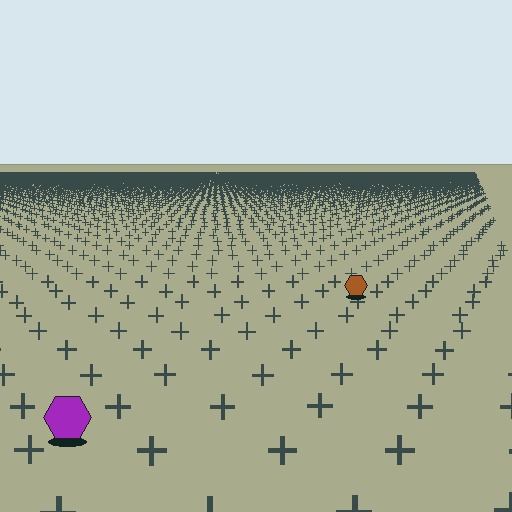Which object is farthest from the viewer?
The brown hexagon is farthest from the viewer. It appears smaller and the ground texture around it is denser.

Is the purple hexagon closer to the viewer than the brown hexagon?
Yes. The purple hexagon is closer — you can tell from the texture gradient: the ground texture is coarser near it.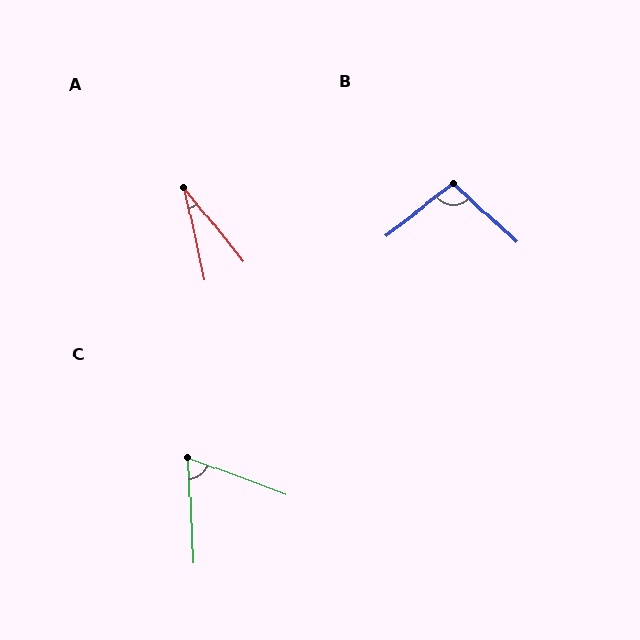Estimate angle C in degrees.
Approximately 66 degrees.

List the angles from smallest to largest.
A (26°), C (66°), B (99°).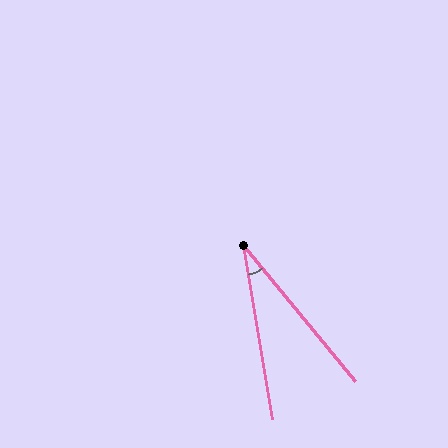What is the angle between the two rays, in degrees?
Approximately 30 degrees.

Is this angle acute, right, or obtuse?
It is acute.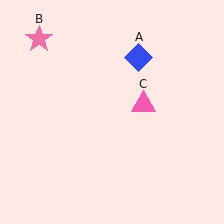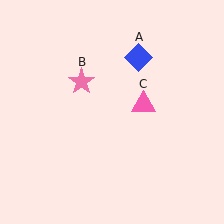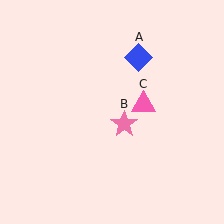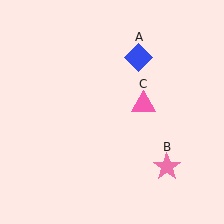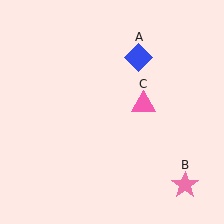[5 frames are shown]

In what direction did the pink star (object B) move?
The pink star (object B) moved down and to the right.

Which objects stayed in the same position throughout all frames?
Blue diamond (object A) and pink triangle (object C) remained stationary.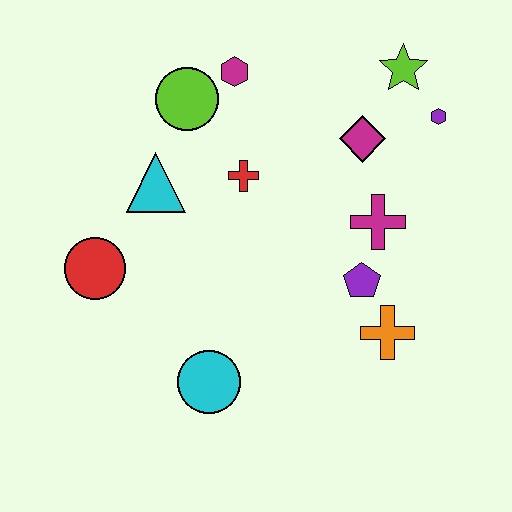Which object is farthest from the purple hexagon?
The red circle is farthest from the purple hexagon.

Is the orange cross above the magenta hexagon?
No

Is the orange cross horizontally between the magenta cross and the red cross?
No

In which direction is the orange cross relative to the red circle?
The orange cross is to the right of the red circle.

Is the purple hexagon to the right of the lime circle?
Yes